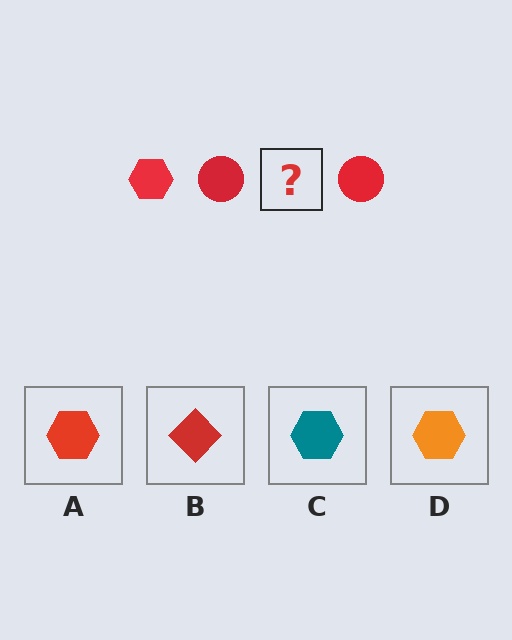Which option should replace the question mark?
Option A.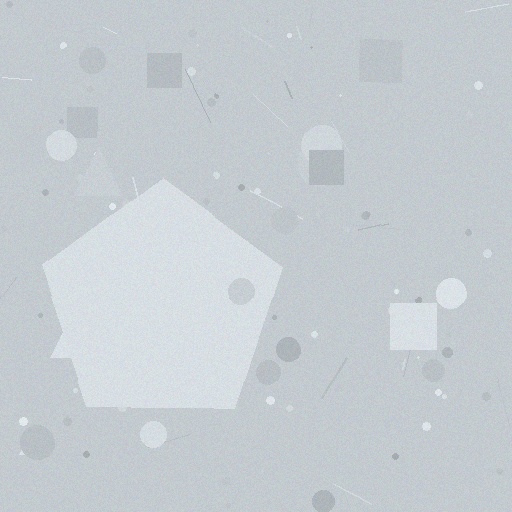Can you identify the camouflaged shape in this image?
The camouflaged shape is a pentagon.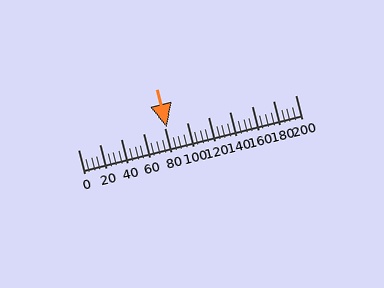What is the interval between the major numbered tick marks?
The major tick marks are spaced 20 units apart.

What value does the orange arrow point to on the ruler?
The orange arrow points to approximately 82.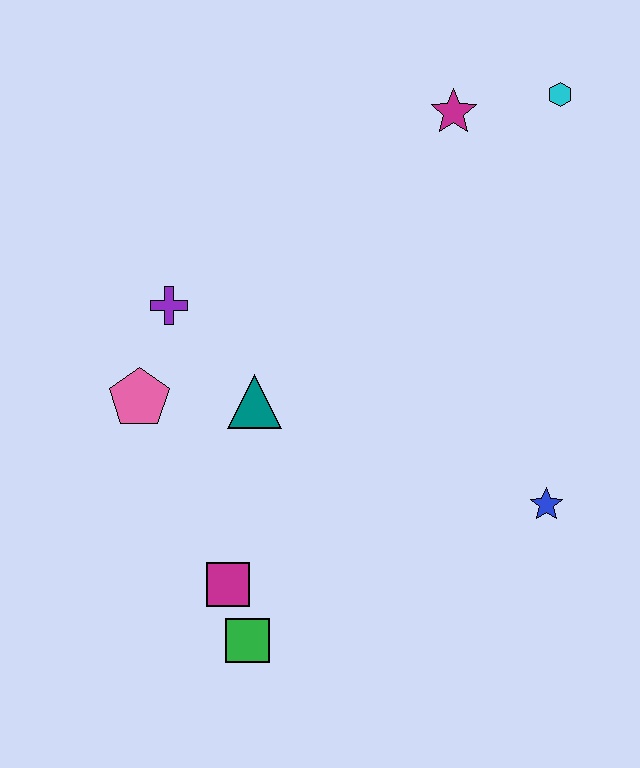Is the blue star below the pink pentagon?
Yes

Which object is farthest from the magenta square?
The cyan hexagon is farthest from the magenta square.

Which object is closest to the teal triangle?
The pink pentagon is closest to the teal triangle.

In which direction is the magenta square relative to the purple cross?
The magenta square is below the purple cross.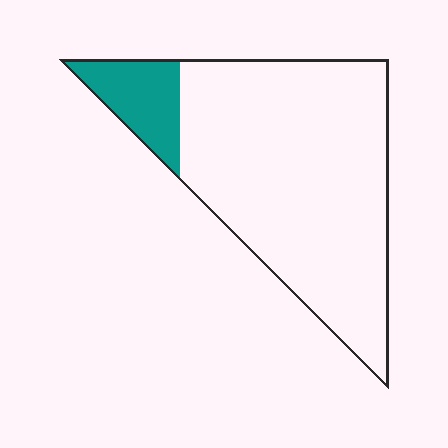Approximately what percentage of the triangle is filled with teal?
Approximately 15%.